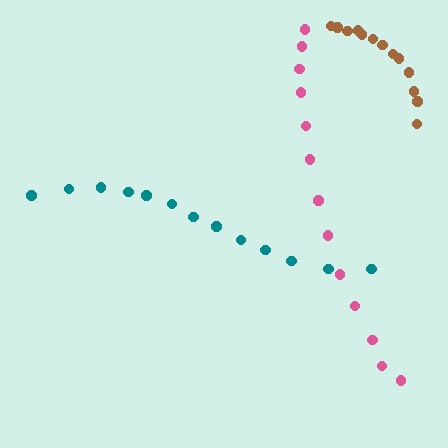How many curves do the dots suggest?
There are 3 distinct paths.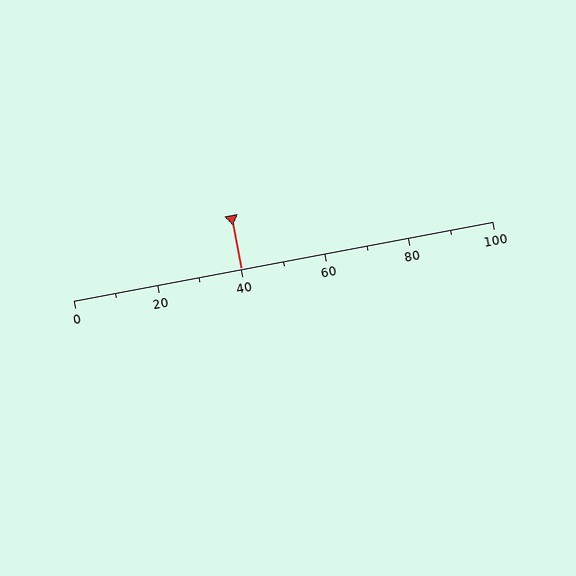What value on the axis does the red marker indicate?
The marker indicates approximately 40.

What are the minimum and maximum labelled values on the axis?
The axis runs from 0 to 100.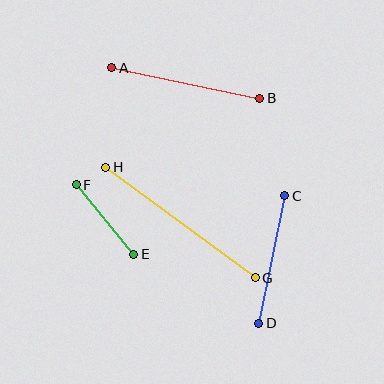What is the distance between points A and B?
The distance is approximately 151 pixels.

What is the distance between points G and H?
The distance is approximately 186 pixels.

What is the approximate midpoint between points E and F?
The midpoint is at approximately (105, 220) pixels.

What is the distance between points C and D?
The distance is approximately 130 pixels.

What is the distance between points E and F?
The distance is approximately 90 pixels.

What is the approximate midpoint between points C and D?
The midpoint is at approximately (272, 259) pixels.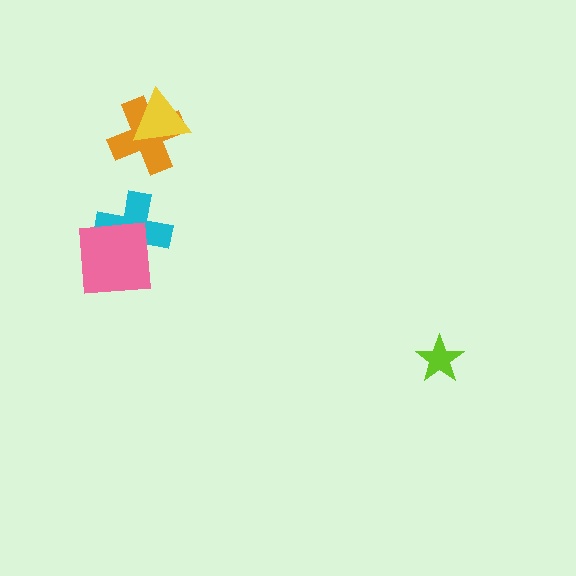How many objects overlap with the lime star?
0 objects overlap with the lime star.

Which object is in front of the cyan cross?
The pink square is in front of the cyan cross.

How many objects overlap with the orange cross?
1 object overlaps with the orange cross.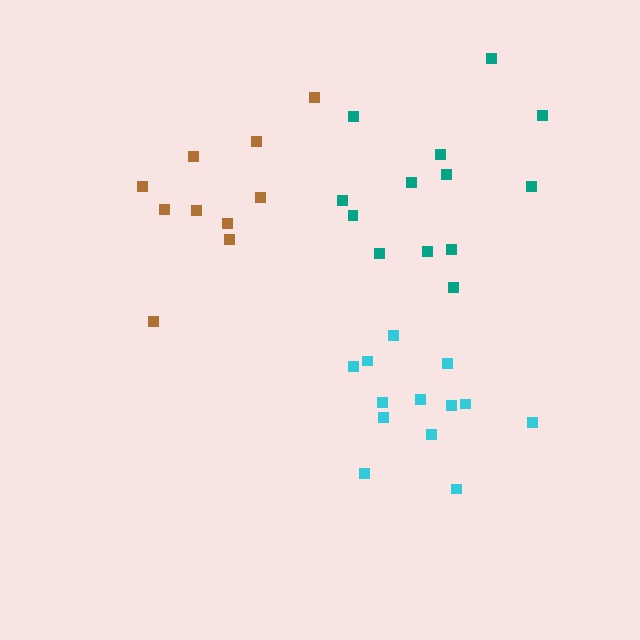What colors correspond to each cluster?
The clusters are colored: brown, cyan, teal.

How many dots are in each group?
Group 1: 10 dots, Group 2: 13 dots, Group 3: 13 dots (36 total).